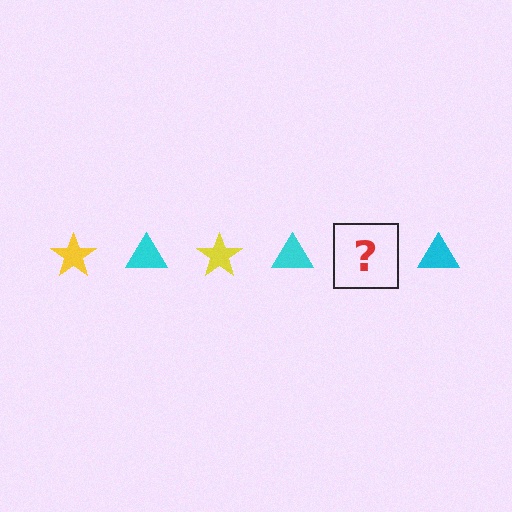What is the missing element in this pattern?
The missing element is a yellow star.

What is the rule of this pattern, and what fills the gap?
The rule is that the pattern alternates between yellow star and cyan triangle. The gap should be filled with a yellow star.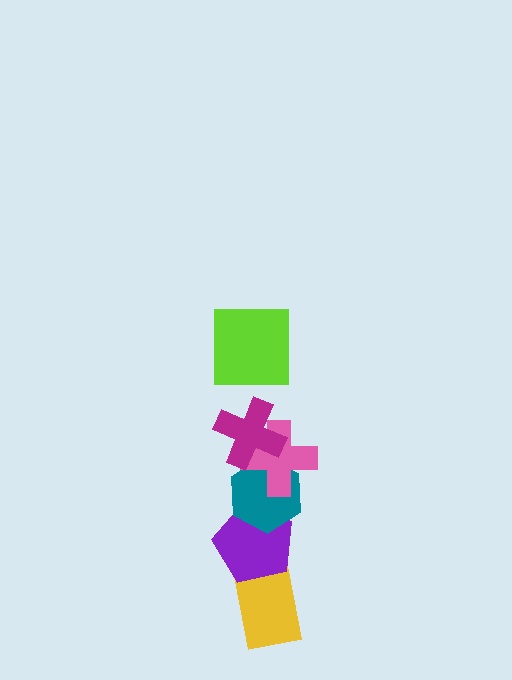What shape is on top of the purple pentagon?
The teal hexagon is on top of the purple pentagon.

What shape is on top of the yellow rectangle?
The purple pentagon is on top of the yellow rectangle.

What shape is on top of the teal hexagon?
The pink cross is on top of the teal hexagon.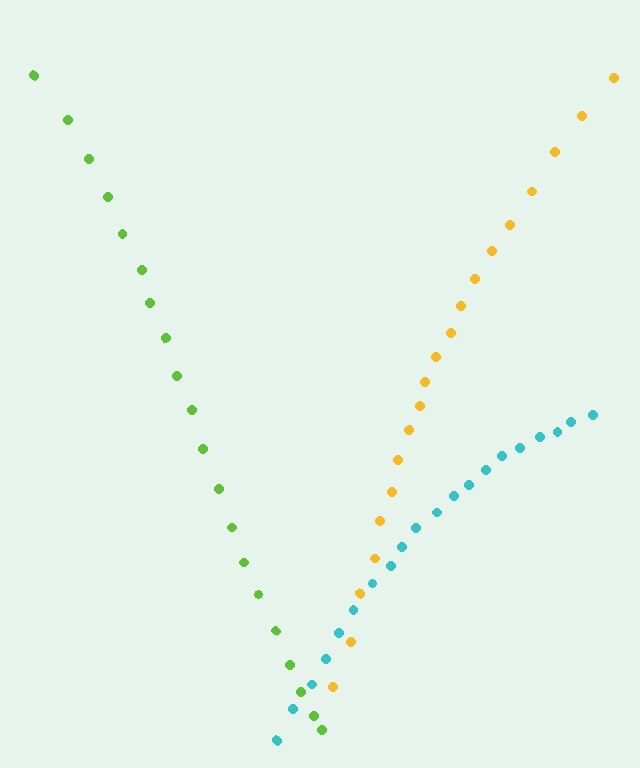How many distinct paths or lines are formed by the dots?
There are 3 distinct paths.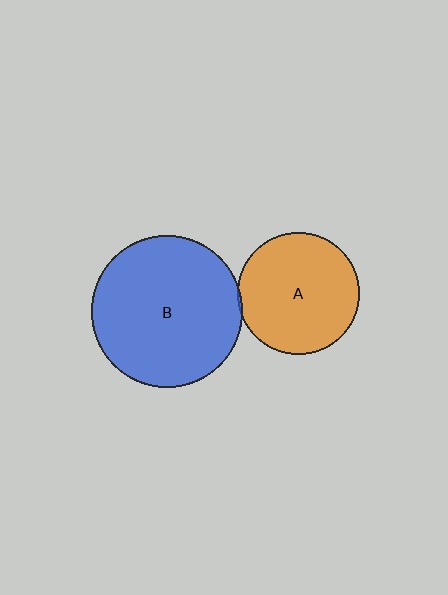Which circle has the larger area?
Circle B (blue).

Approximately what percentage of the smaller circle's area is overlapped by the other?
Approximately 5%.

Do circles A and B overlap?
Yes.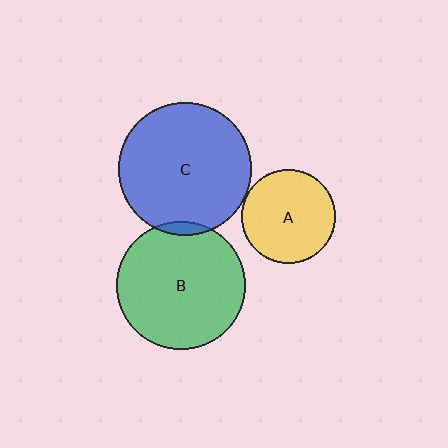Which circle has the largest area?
Circle C (blue).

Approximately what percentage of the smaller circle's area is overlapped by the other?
Approximately 5%.